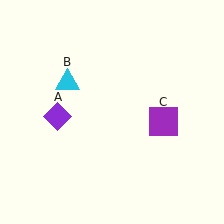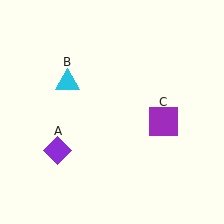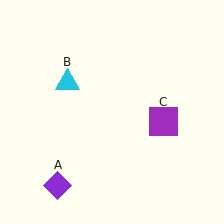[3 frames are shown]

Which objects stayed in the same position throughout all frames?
Cyan triangle (object B) and purple square (object C) remained stationary.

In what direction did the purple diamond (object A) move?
The purple diamond (object A) moved down.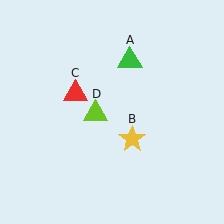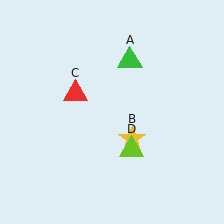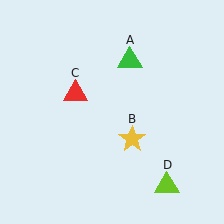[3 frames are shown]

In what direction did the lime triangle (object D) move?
The lime triangle (object D) moved down and to the right.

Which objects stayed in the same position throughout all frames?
Green triangle (object A) and yellow star (object B) and red triangle (object C) remained stationary.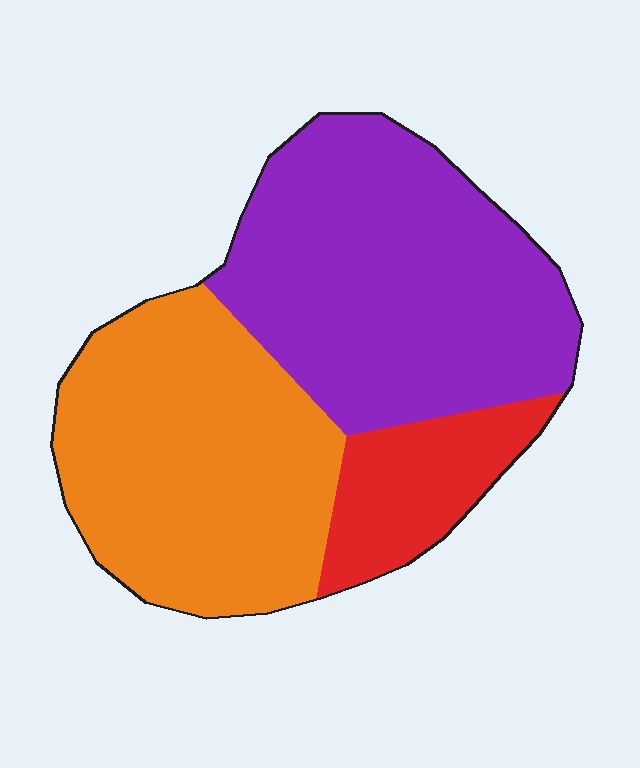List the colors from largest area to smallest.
From largest to smallest: purple, orange, red.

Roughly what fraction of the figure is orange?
Orange covers 41% of the figure.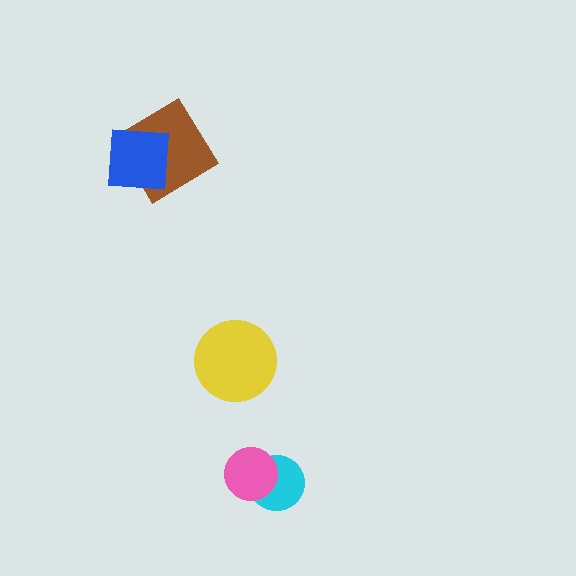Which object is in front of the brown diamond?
The blue square is in front of the brown diamond.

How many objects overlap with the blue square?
1 object overlaps with the blue square.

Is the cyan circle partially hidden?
Yes, it is partially covered by another shape.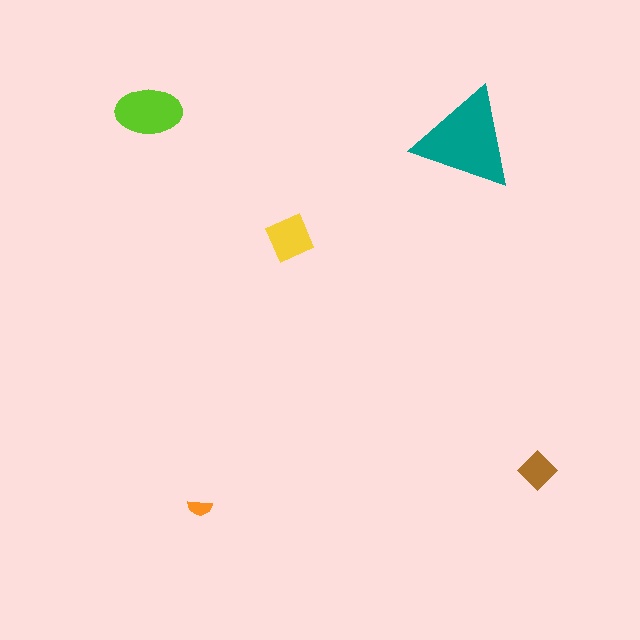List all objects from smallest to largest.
The orange semicircle, the brown diamond, the yellow square, the lime ellipse, the teal triangle.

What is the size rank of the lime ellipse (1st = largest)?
2nd.